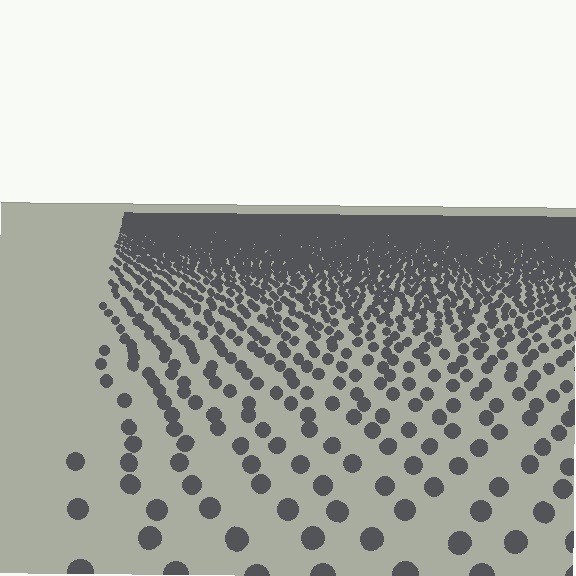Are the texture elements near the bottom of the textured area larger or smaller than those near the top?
Larger. Near the bottom, elements are closer to the viewer and appear at a bigger on-screen size.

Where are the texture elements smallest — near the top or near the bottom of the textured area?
Near the top.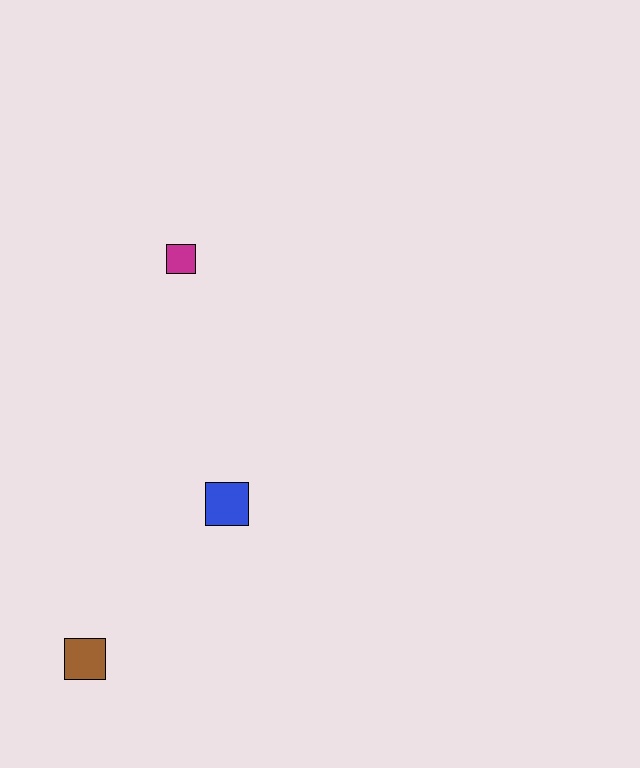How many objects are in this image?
There are 3 objects.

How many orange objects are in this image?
There are no orange objects.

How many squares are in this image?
There are 3 squares.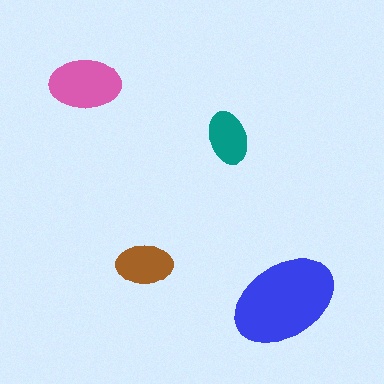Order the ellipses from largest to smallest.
the blue one, the pink one, the brown one, the teal one.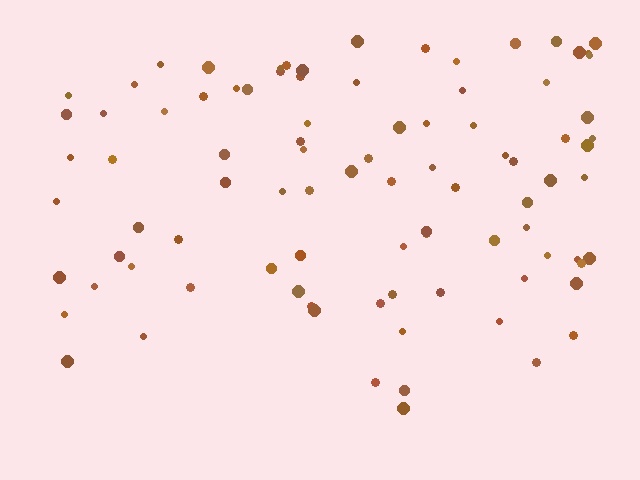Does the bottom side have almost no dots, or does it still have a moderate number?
Still a moderate number, just noticeably fewer than the top.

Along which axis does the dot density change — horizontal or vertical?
Vertical.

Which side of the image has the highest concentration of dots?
The top.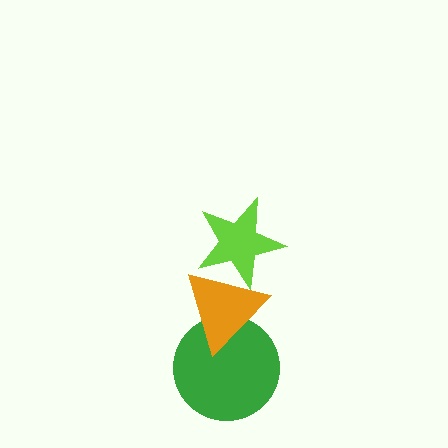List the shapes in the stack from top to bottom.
From top to bottom: the lime star, the orange triangle, the green circle.